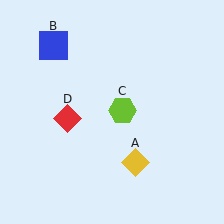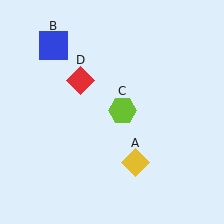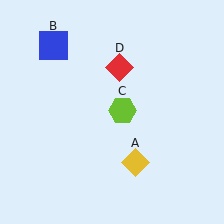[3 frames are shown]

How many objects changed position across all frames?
1 object changed position: red diamond (object D).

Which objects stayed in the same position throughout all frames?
Yellow diamond (object A) and blue square (object B) and lime hexagon (object C) remained stationary.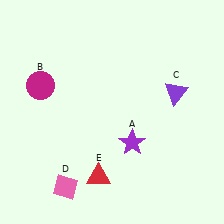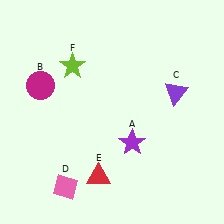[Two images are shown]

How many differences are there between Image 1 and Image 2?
There is 1 difference between the two images.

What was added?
A lime star (F) was added in Image 2.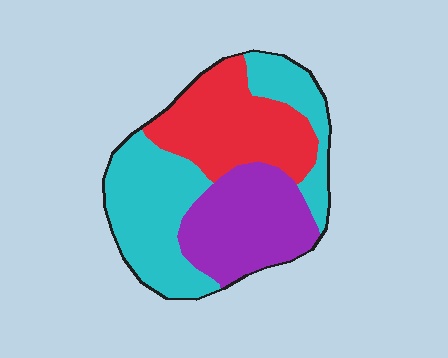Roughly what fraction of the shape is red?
Red takes up between a sixth and a third of the shape.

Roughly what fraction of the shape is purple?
Purple takes up between a sixth and a third of the shape.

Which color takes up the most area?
Cyan, at roughly 40%.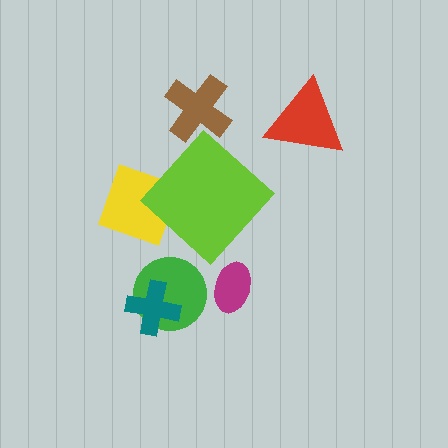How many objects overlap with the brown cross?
0 objects overlap with the brown cross.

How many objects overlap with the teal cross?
1 object overlaps with the teal cross.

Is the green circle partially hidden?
Yes, it is partially covered by another shape.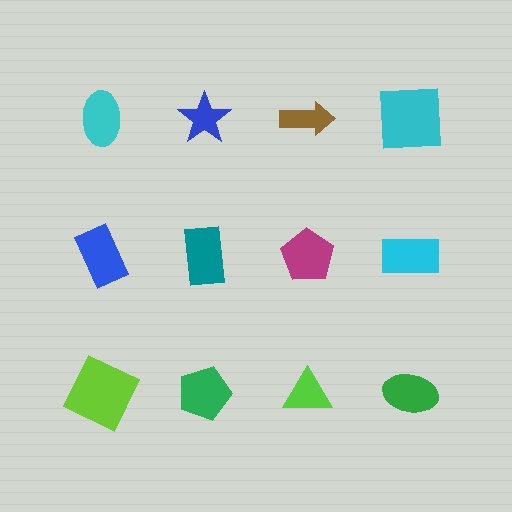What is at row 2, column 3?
A magenta pentagon.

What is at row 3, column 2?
A green pentagon.